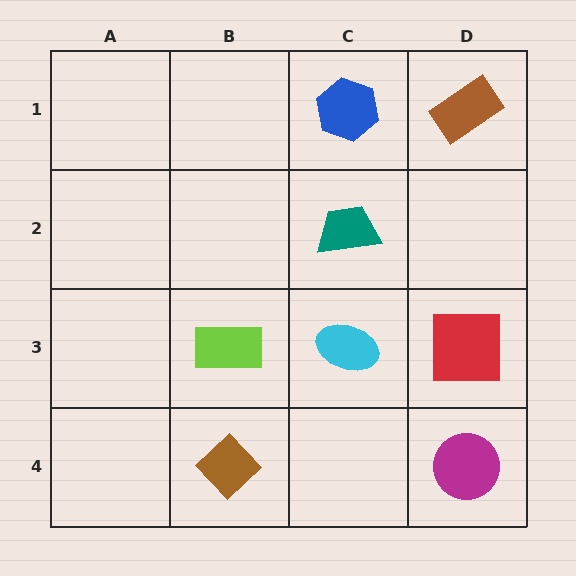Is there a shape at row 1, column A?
No, that cell is empty.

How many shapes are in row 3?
3 shapes.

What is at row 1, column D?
A brown rectangle.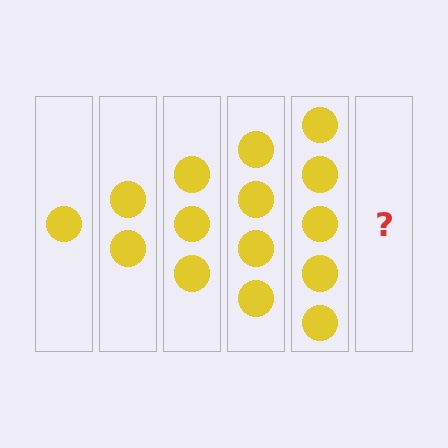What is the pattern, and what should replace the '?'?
The pattern is that each step adds one more circle. The '?' should be 6 circles.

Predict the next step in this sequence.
The next step is 6 circles.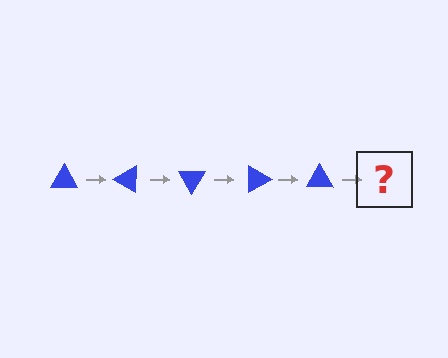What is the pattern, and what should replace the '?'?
The pattern is that the triangle rotates 30 degrees each step. The '?' should be a blue triangle rotated 150 degrees.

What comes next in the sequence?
The next element should be a blue triangle rotated 150 degrees.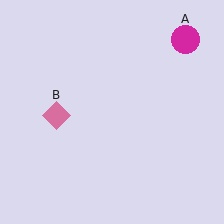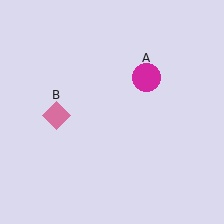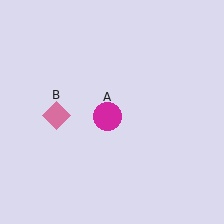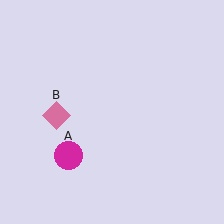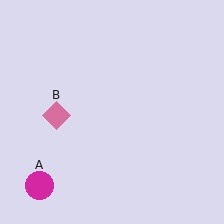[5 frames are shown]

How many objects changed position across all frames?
1 object changed position: magenta circle (object A).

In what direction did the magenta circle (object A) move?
The magenta circle (object A) moved down and to the left.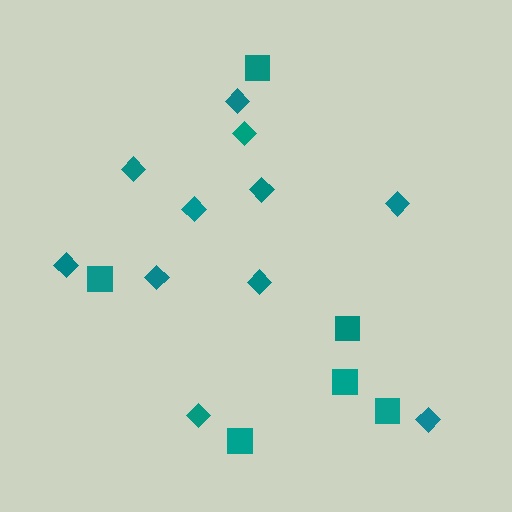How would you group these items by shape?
There are 2 groups: one group of squares (6) and one group of diamonds (11).